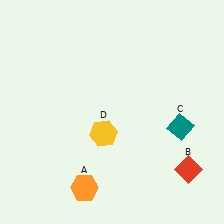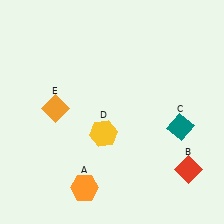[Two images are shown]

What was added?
An orange diamond (E) was added in Image 2.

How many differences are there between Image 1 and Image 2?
There is 1 difference between the two images.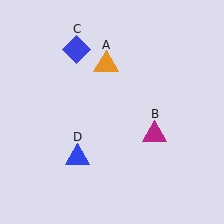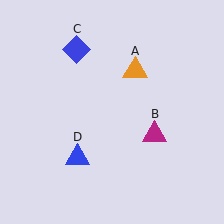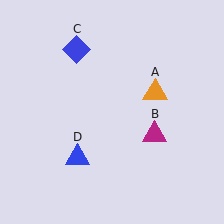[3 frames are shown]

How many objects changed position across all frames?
1 object changed position: orange triangle (object A).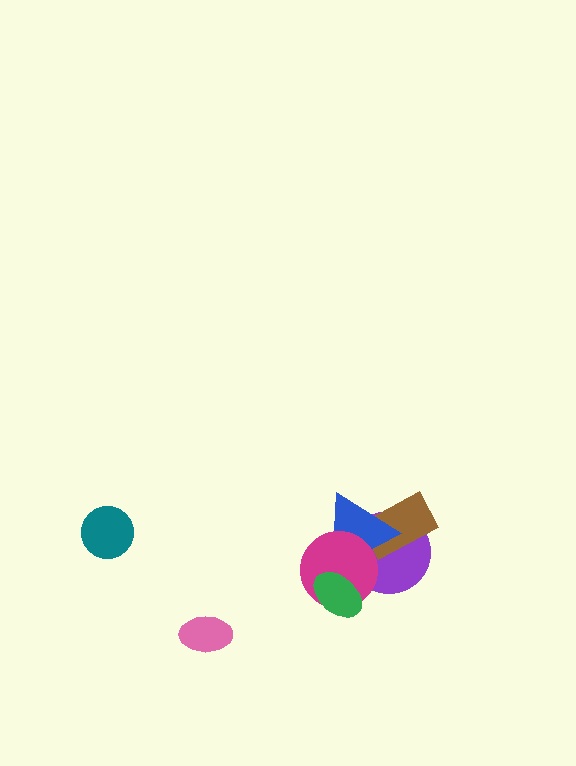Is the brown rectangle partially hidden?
Yes, it is partially covered by another shape.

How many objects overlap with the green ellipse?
1 object overlaps with the green ellipse.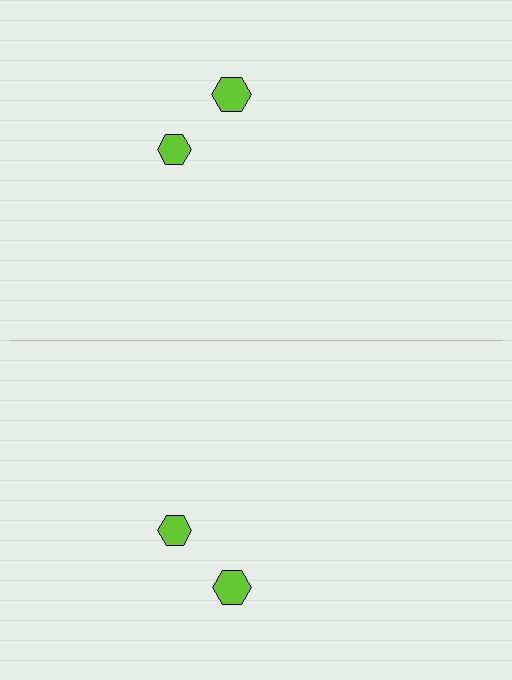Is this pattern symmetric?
Yes, this pattern has bilateral (reflection) symmetry.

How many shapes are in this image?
There are 4 shapes in this image.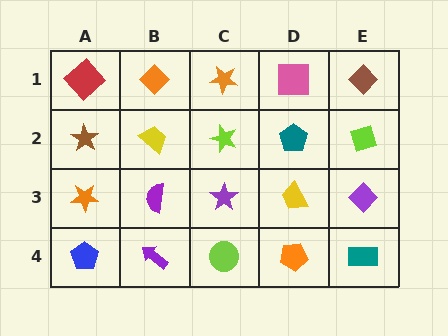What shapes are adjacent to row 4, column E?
A purple diamond (row 3, column E), an orange pentagon (row 4, column D).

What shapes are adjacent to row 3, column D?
A teal pentagon (row 2, column D), an orange pentagon (row 4, column D), a purple star (row 3, column C), a purple diamond (row 3, column E).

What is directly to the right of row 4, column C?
An orange pentagon.